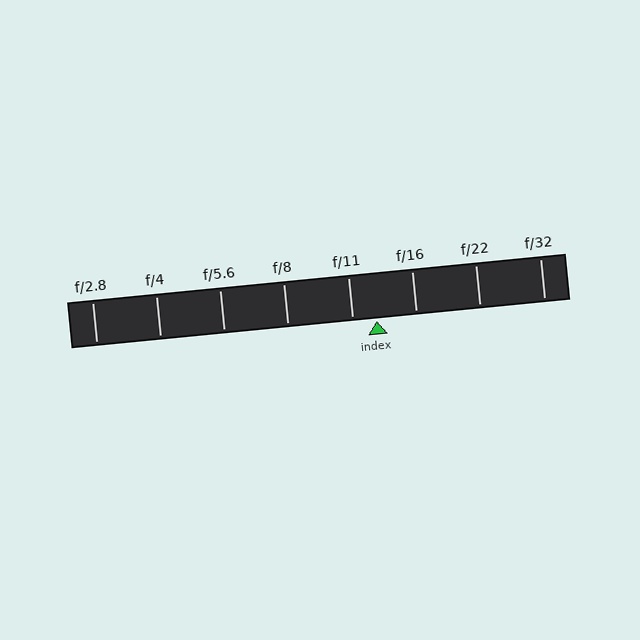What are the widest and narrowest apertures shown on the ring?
The widest aperture shown is f/2.8 and the narrowest is f/32.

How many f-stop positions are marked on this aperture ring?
There are 8 f-stop positions marked.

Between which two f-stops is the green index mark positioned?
The index mark is between f/11 and f/16.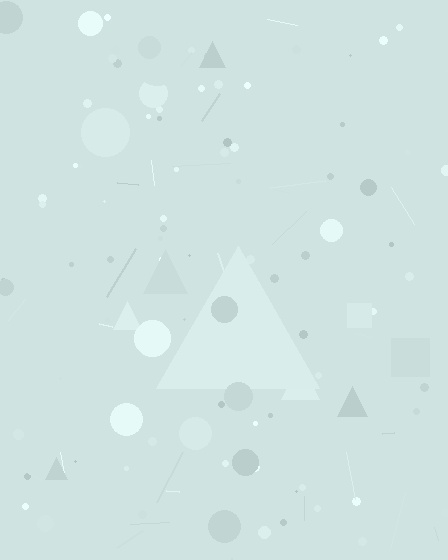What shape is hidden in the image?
A triangle is hidden in the image.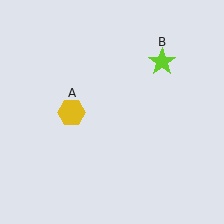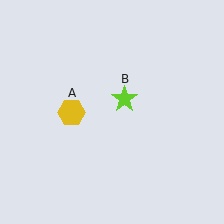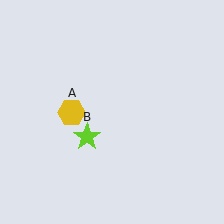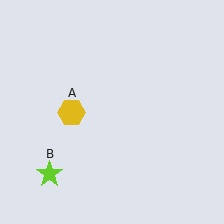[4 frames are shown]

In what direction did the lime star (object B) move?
The lime star (object B) moved down and to the left.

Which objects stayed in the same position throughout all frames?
Yellow hexagon (object A) remained stationary.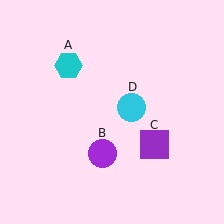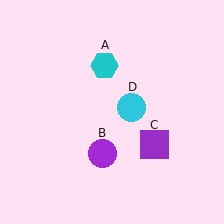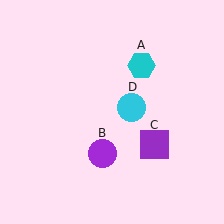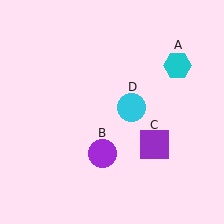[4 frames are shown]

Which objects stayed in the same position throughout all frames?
Purple circle (object B) and purple square (object C) and cyan circle (object D) remained stationary.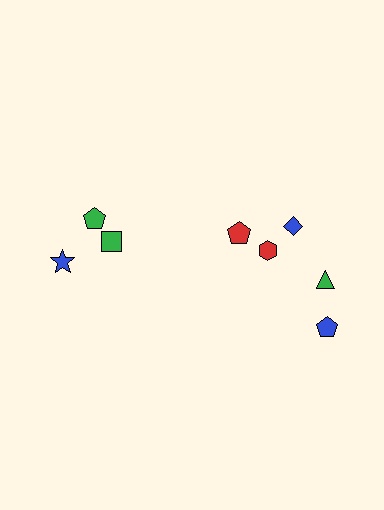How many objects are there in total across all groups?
There are 8 objects.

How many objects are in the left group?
There are 3 objects.